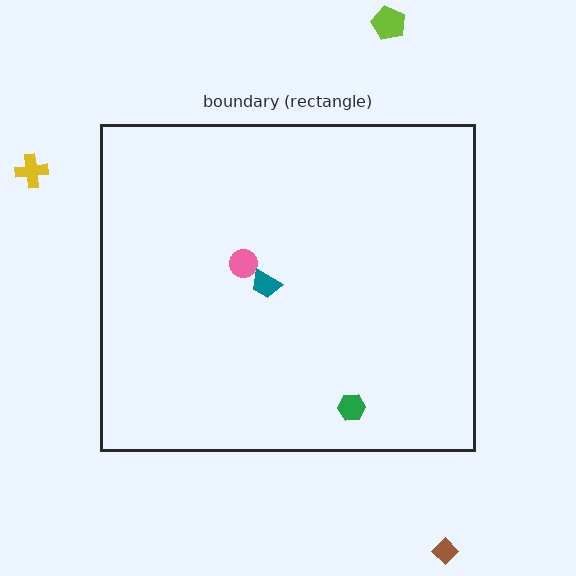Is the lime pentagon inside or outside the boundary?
Outside.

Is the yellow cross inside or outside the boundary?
Outside.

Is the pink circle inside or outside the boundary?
Inside.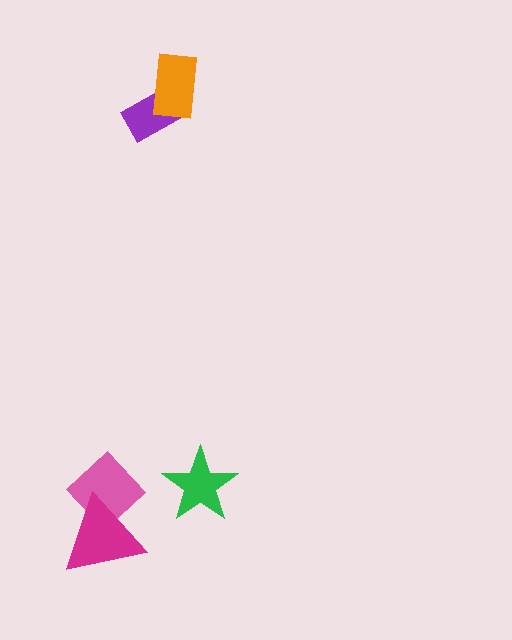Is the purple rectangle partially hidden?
Yes, it is partially covered by another shape.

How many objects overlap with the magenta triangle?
1 object overlaps with the magenta triangle.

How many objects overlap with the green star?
0 objects overlap with the green star.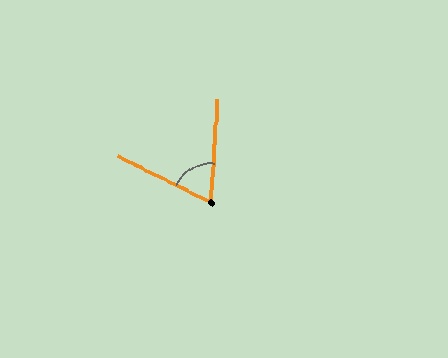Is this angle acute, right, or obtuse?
It is acute.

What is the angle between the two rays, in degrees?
Approximately 67 degrees.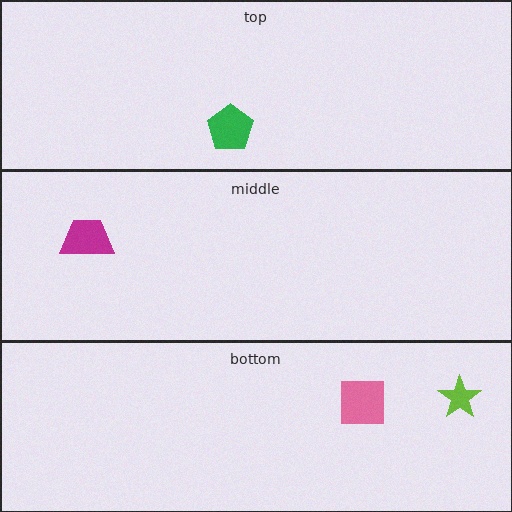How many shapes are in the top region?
1.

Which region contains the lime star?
The bottom region.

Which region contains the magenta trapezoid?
The middle region.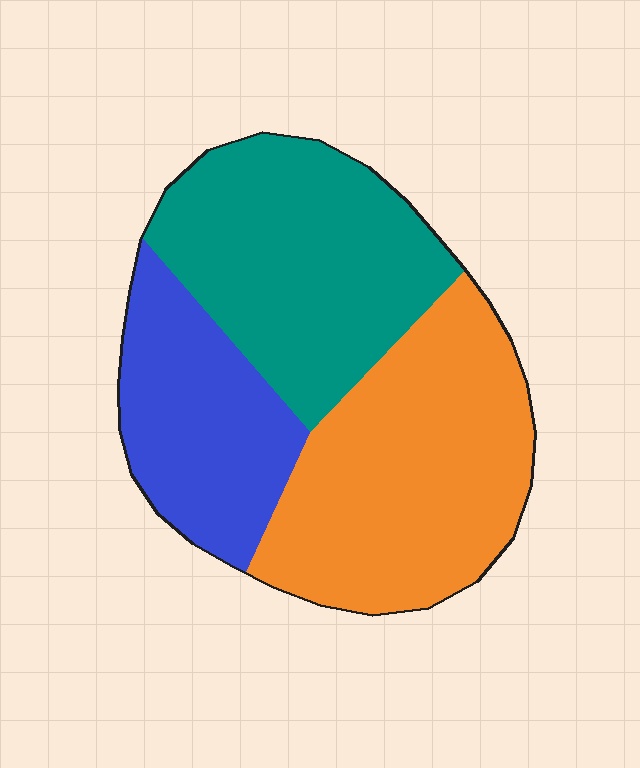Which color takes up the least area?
Blue, at roughly 25%.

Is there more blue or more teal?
Teal.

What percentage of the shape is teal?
Teal covers 36% of the shape.